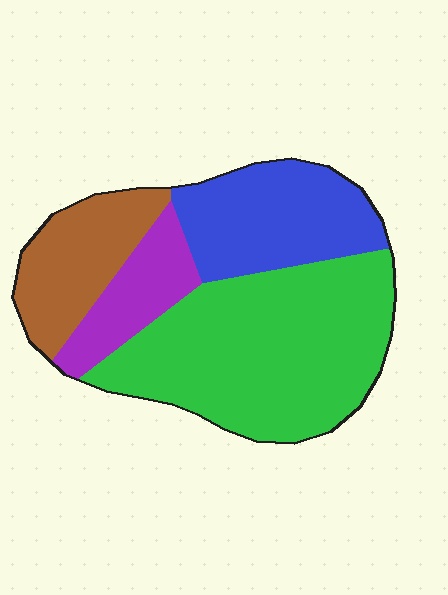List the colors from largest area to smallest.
From largest to smallest: green, blue, brown, purple.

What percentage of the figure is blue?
Blue takes up less than a quarter of the figure.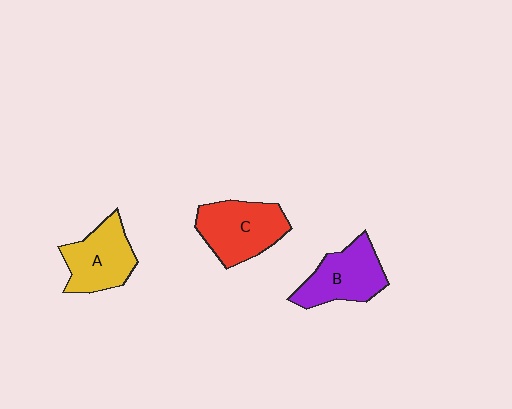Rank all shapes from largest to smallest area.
From largest to smallest: C (red), B (purple), A (yellow).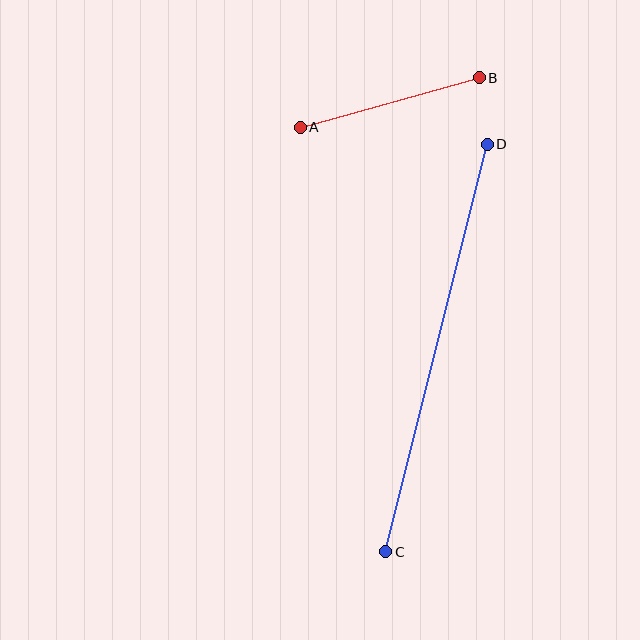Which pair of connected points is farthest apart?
Points C and D are farthest apart.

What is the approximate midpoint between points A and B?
The midpoint is at approximately (390, 103) pixels.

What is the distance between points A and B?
The distance is approximately 186 pixels.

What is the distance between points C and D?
The distance is approximately 420 pixels.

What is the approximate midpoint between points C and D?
The midpoint is at approximately (436, 348) pixels.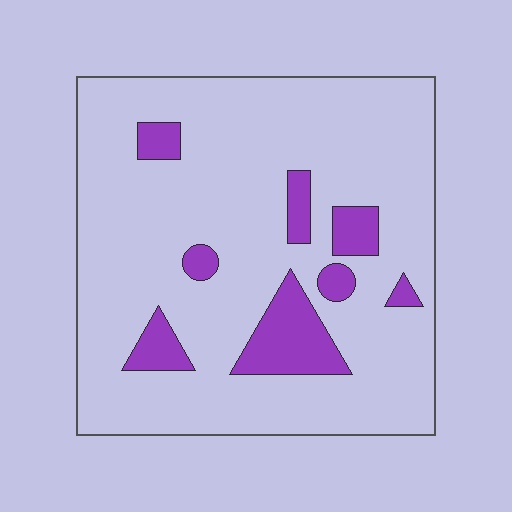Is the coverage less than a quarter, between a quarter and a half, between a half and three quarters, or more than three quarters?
Less than a quarter.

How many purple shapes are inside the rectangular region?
8.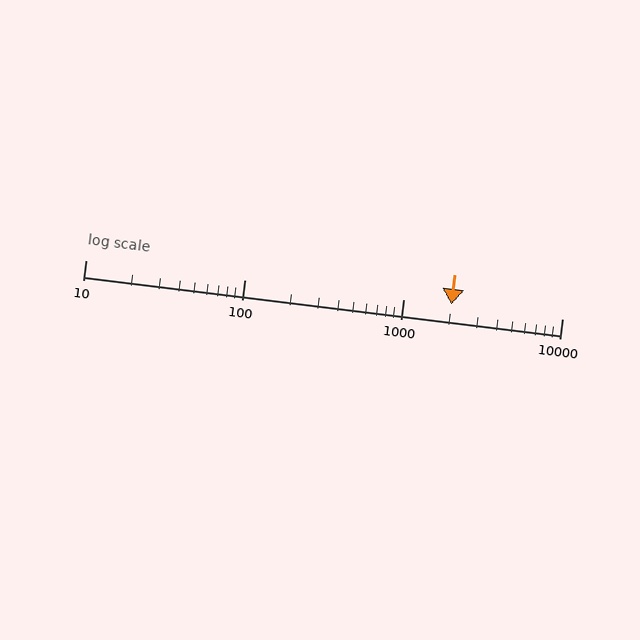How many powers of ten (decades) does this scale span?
The scale spans 3 decades, from 10 to 10000.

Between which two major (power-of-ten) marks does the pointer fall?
The pointer is between 1000 and 10000.